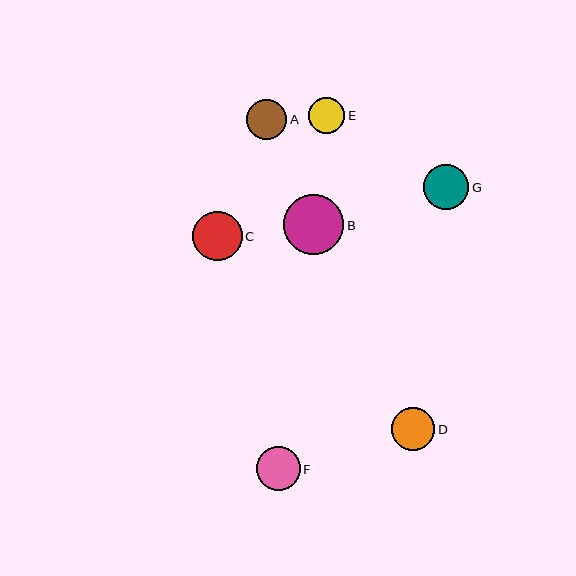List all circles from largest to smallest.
From largest to smallest: B, C, G, F, D, A, E.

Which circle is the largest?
Circle B is the largest with a size of approximately 60 pixels.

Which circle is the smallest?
Circle E is the smallest with a size of approximately 36 pixels.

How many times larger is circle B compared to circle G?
Circle B is approximately 1.3 times the size of circle G.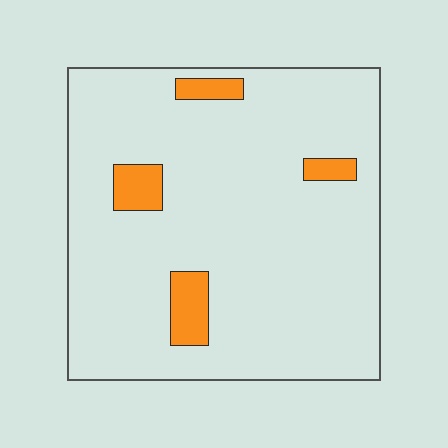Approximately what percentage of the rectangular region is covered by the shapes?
Approximately 10%.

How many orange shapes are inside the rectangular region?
4.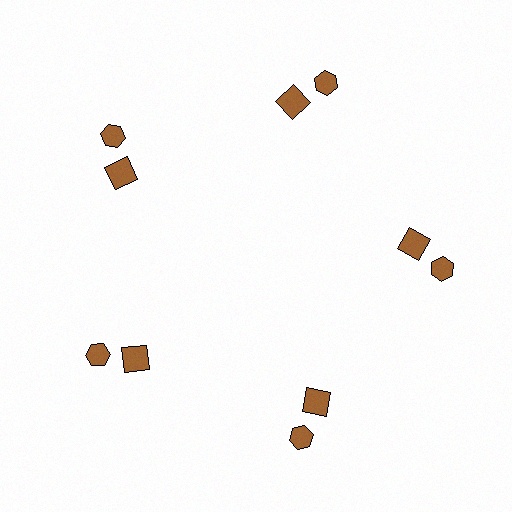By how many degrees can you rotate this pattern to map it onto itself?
The pattern maps onto itself every 72 degrees of rotation.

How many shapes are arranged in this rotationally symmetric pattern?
There are 10 shapes, arranged in 5 groups of 2.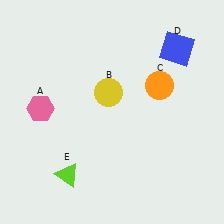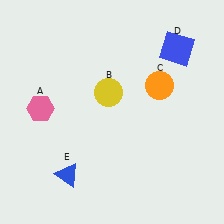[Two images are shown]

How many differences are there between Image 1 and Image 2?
There is 1 difference between the two images.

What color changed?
The triangle (E) changed from lime in Image 1 to blue in Image 2.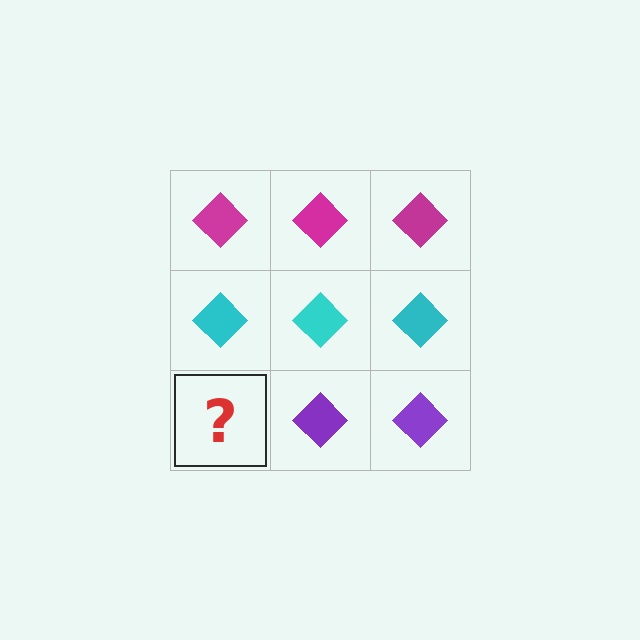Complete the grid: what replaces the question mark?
The question mark should be replaced with a purple diamond.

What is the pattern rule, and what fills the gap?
The rule is that each row has a consistent color. The gap should be filled with a purple diamond.